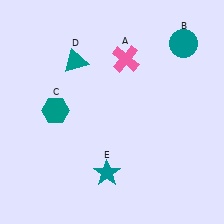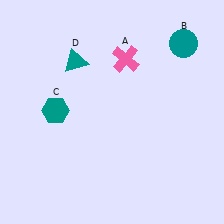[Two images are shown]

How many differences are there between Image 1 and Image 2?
There is 1 difference between the two images.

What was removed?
The teal star (E) was removed in Image 2.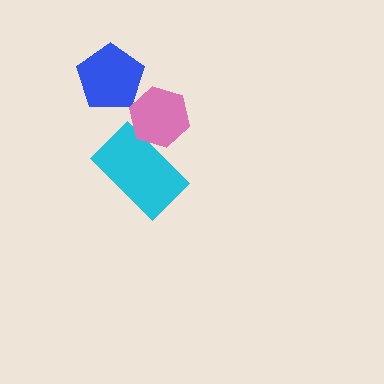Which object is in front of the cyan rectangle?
The pink hexagon is in front of the cyan rectangle.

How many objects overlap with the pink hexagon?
1 object overlaps with the pink hexagon.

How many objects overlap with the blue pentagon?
0 objects overlap with the blue pentagon.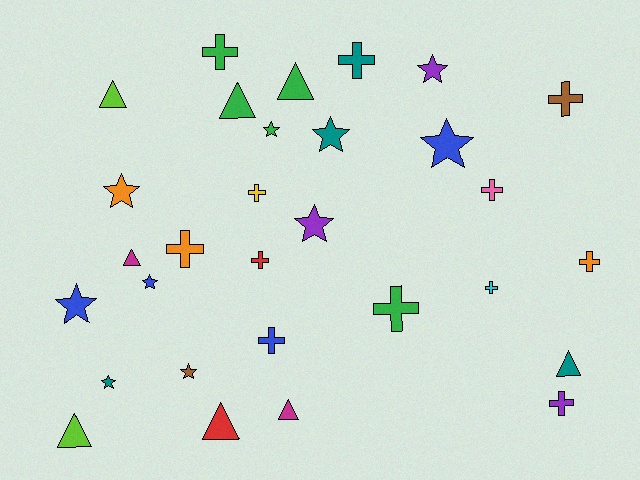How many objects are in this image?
There are 30 objects.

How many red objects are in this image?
There are 2 red objects.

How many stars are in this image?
There are 10 stars.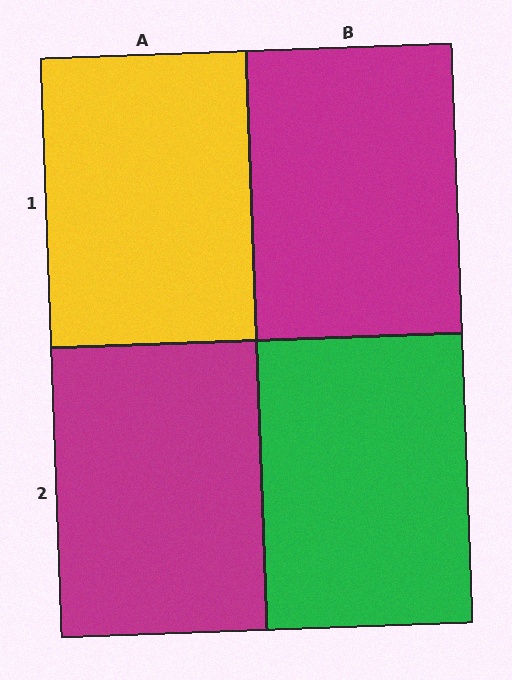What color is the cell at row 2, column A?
Magenta.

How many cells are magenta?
2 cells are magenta.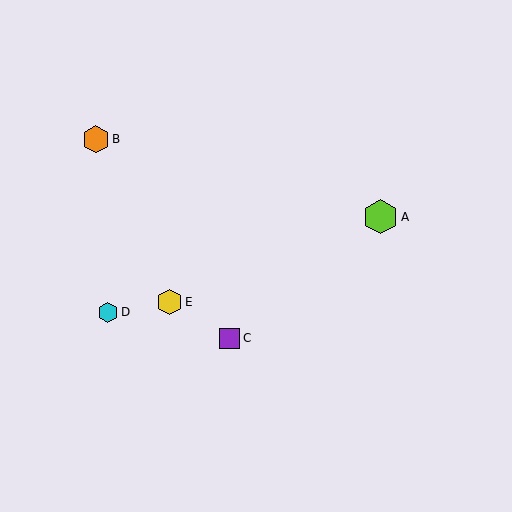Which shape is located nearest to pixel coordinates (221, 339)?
The purple square (labeled C) at (230, 338) is nearest to that location.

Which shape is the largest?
The lime hexagon (labeled A) is the largest.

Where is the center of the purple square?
The center of the purple square is at (230, 338).